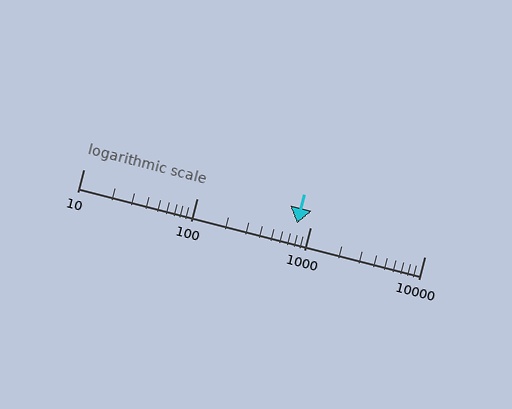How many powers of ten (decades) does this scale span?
The scale spans 3 decades, from 10 to 10000.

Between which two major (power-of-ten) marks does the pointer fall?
The pointer is between 100 and 1000.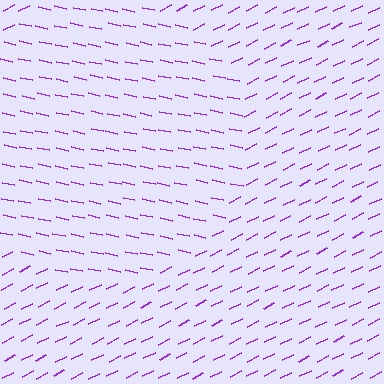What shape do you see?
I see a circle.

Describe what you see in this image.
The image is filled with small purple line segments. A circle region in the image has lines oriented differently from the surrounding lines, creating a visible texture boundary.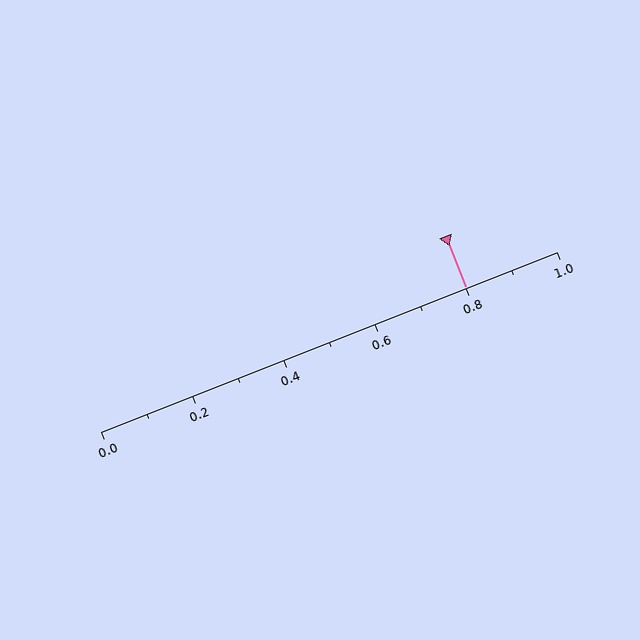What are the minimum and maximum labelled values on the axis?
The axis runs from 0.0 to 1.0.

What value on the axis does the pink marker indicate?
The marker indicates approximately 0.8.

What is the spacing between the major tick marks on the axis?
The major ticks are spaced 0.2 apart.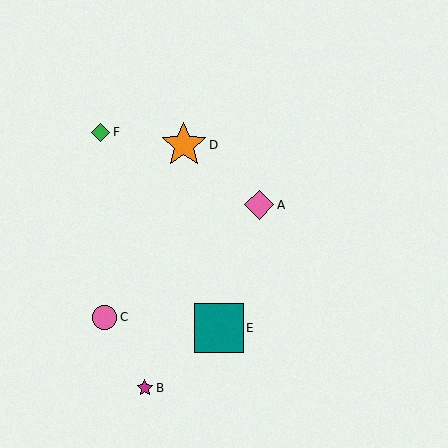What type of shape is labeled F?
Shape F is a green diamond.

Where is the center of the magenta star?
The center of the magenta star is at (145, 388).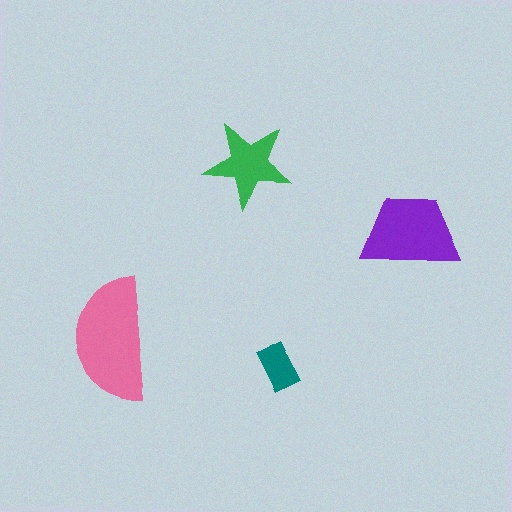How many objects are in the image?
There are 4 objects in the image.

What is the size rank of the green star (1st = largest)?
3rd.